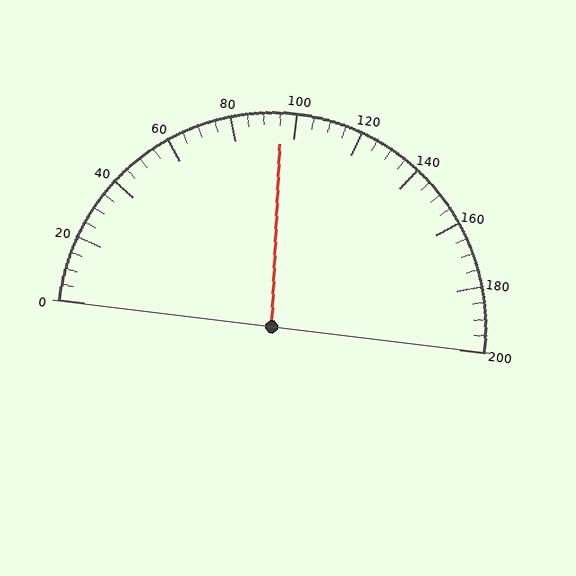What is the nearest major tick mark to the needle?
The nearest major tick mark is 100.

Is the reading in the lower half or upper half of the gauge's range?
The reading is in the lower half of the range (0 to 200).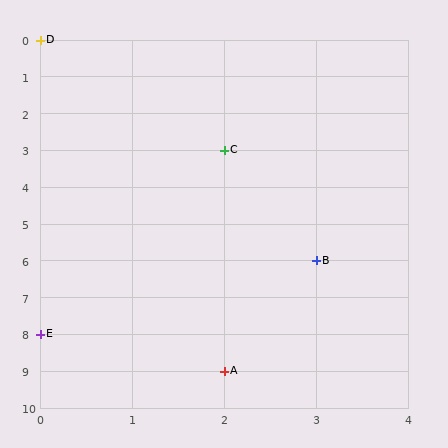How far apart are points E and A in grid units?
Points E and A are 2 columns and 1 row apart (about 2.2 grid units diagonally).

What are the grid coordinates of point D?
Point D is at grid coordinates (0, 0).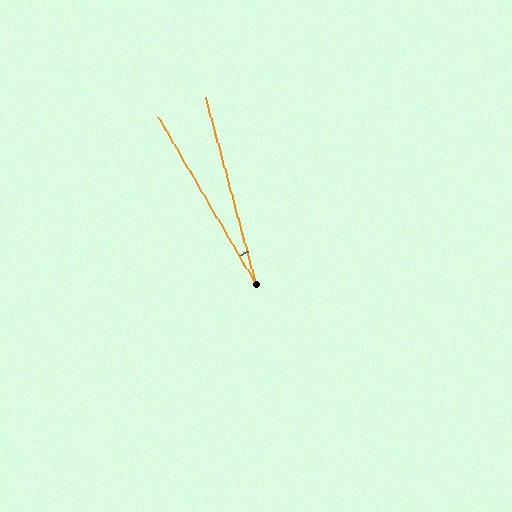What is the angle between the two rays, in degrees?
Approximately 15 degrees.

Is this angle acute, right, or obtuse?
It is acute.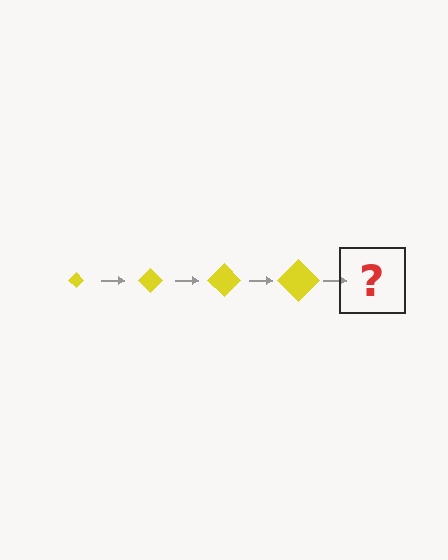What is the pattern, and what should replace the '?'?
The pattern is that the diamond gets progressively larger each step. The '?' should be a yellow diamond, larger than the previous one.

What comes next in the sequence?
The next element should be a yellow diamond, larger than the previous one.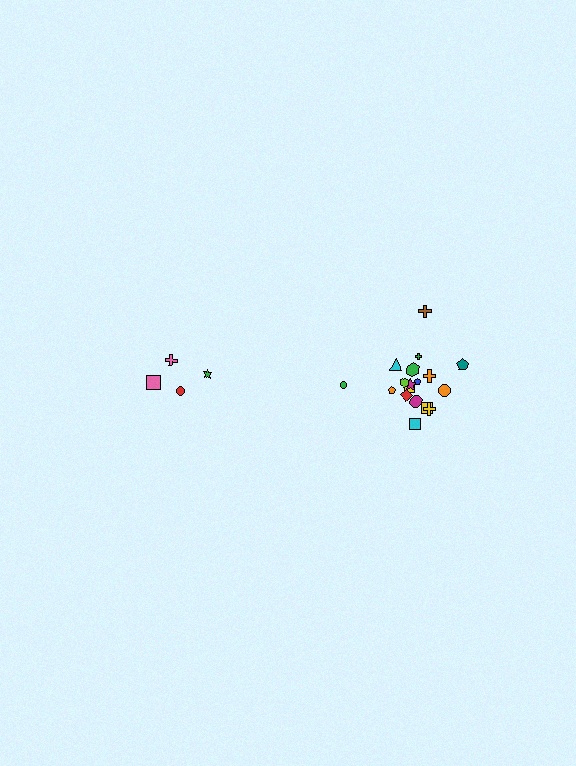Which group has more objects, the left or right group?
The right group.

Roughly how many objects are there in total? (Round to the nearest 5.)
Roughly 20 objects in total.